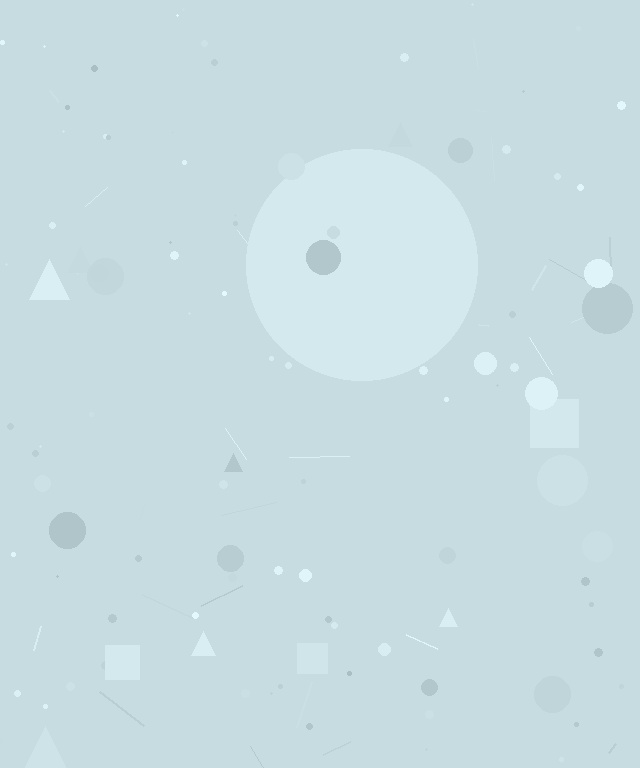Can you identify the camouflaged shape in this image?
The camouflaged shape is a circle.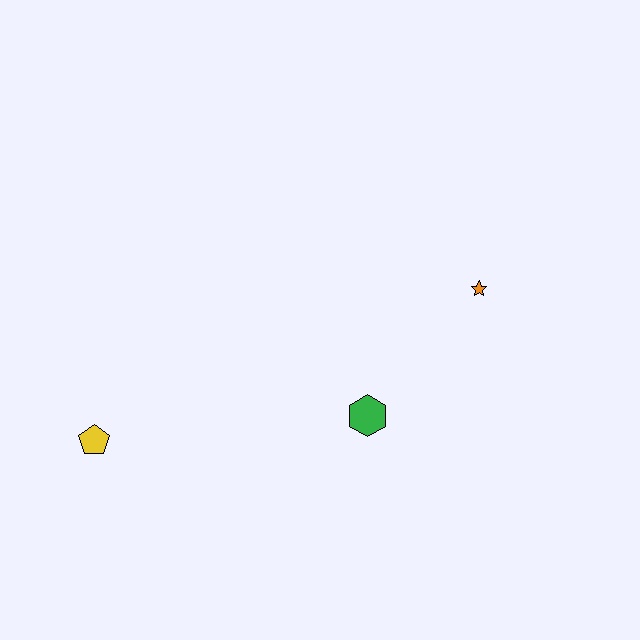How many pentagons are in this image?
There is 1 pentagon.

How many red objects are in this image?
There are no red objects.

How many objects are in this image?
There are 3 objects.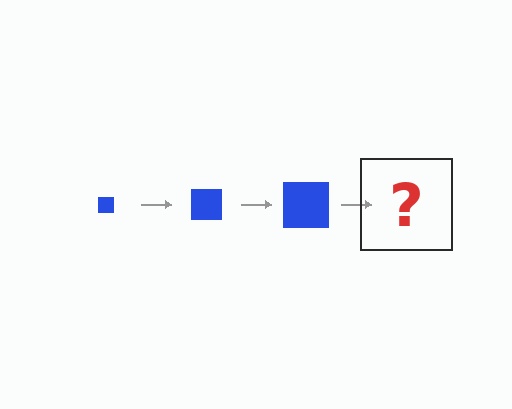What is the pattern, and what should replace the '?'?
The pattern is that the square gets progressively larger each step. The '?' should be a blue square, larger than the previous one.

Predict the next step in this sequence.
The next step is a blue square, larger than the previous one.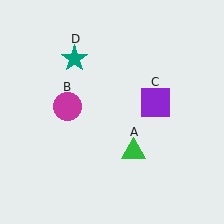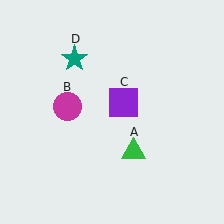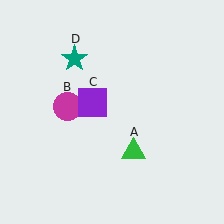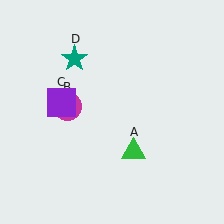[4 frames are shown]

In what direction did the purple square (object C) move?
The purple square (object C) moved left.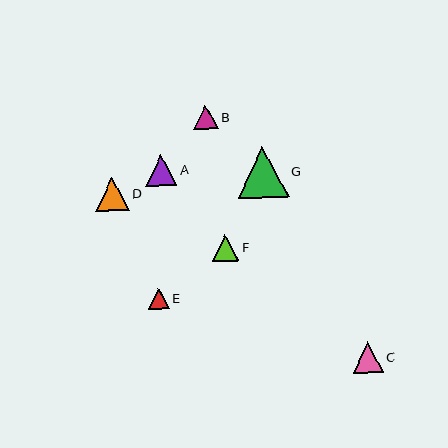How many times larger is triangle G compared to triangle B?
Triangle G is approximately 2.1 times the size of triangle B.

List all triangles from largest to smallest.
From largest to smallest: G, D, A, C, F, B, E.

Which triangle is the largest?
Triangle G is the largest with a size of approximately 51 pixels.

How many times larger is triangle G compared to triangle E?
Triangle G is approximately 2.5 times the size of triangle E.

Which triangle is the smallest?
Triangle E is the smallest with a size of approximately 20 pixels.